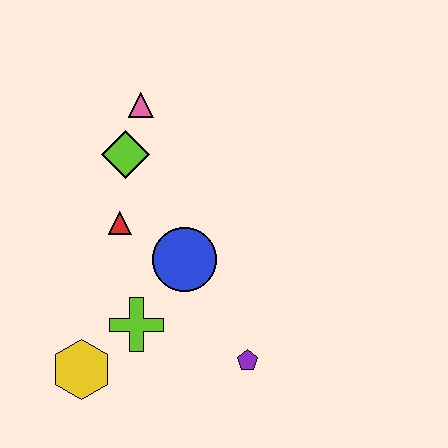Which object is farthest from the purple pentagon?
The pink triangle is farthest from the purple pentagon.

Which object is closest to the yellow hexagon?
The lime cross is closest to the yellow hexagon.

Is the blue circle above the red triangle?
No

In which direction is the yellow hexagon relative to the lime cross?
The yellow hexagon is to the left of the lime cross.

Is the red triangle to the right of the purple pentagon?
No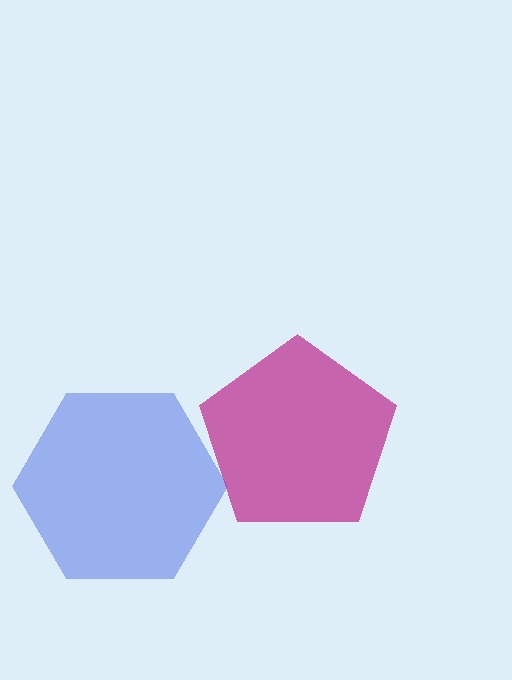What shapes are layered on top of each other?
The layered shapes are: a blue hexagon, a magenta pentagon.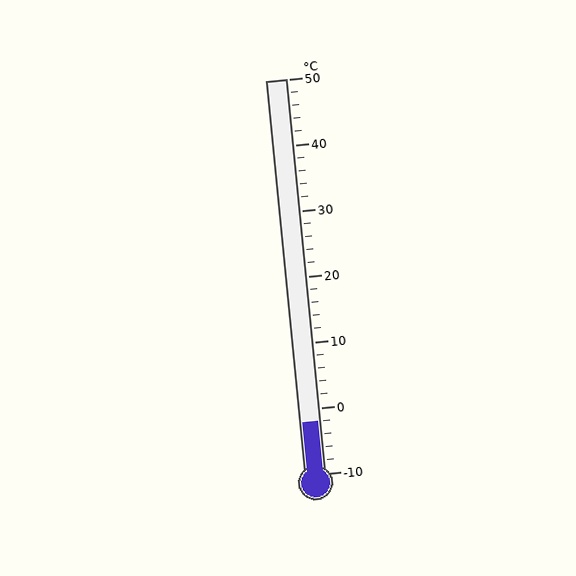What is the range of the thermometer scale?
The thermometer scale ranges from -10°C to 50°C.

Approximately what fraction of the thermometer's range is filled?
The thermometer is filled to approximately 15% of its range.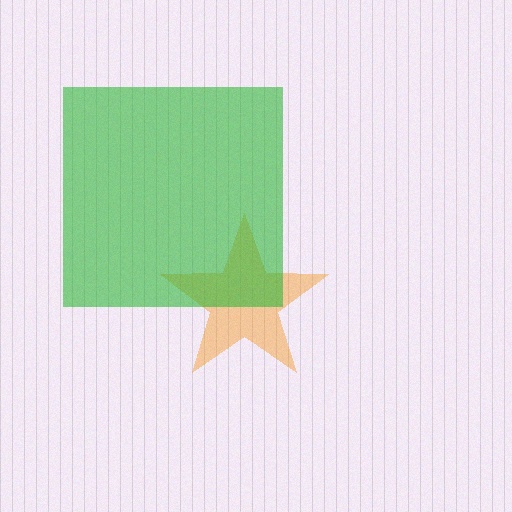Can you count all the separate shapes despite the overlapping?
Yes, there are 2 separate shapes.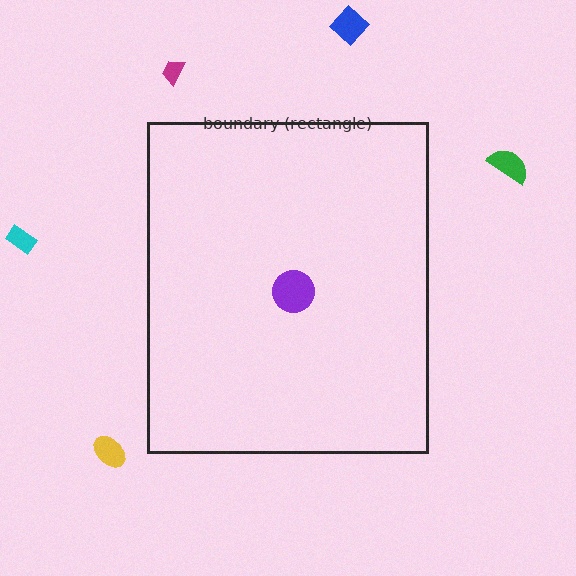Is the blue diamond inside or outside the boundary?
Outside.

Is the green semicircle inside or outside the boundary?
Outside.